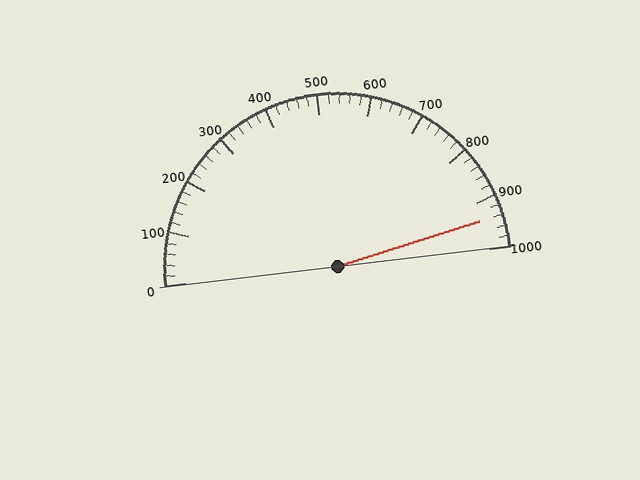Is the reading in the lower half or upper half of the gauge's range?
The reading is in the upper half of the range (0 to 1000).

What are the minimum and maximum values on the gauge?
The gauge ranges from 0 to 1000.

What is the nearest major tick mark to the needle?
The nearest major tick mark is 900.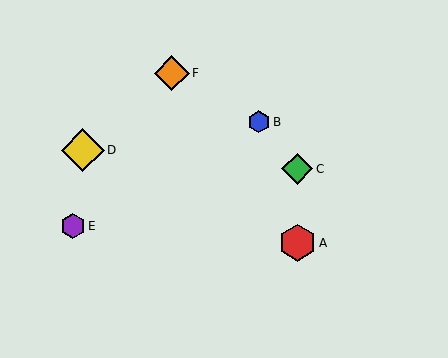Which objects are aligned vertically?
Objects A, C are aligned vertically.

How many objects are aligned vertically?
2 objects (A, C) are aligned vertically.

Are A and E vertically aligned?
No, A is at x≈297 and E is at x≈73.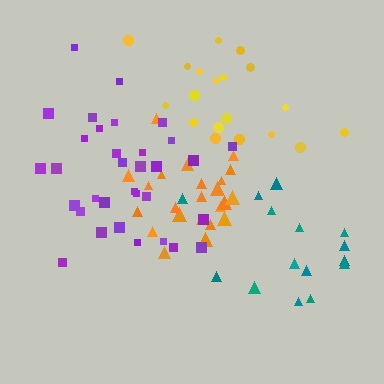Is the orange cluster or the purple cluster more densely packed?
Orange.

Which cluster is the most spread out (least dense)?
Teal.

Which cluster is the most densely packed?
Orange.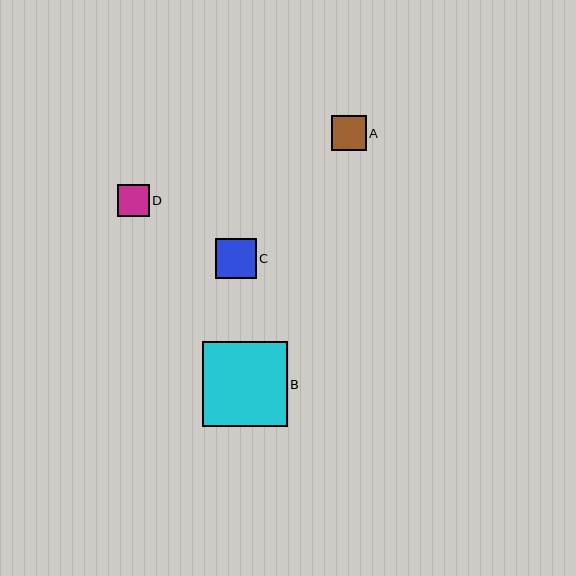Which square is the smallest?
Square D is the smallest with a size of approximately 31 pixels.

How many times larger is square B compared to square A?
Square B is approximately 2.4 times the size of square A.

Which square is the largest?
Square B is the largest with a size of approximately 84 pixels.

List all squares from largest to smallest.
From largest to smallest: B, C, A, D.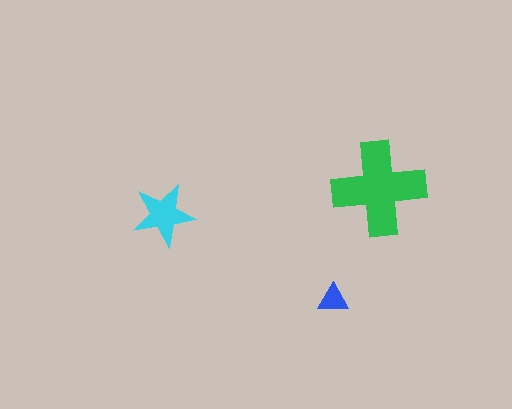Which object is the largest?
The green cross.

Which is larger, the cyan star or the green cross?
The green cross.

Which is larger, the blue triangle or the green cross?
The green cross.